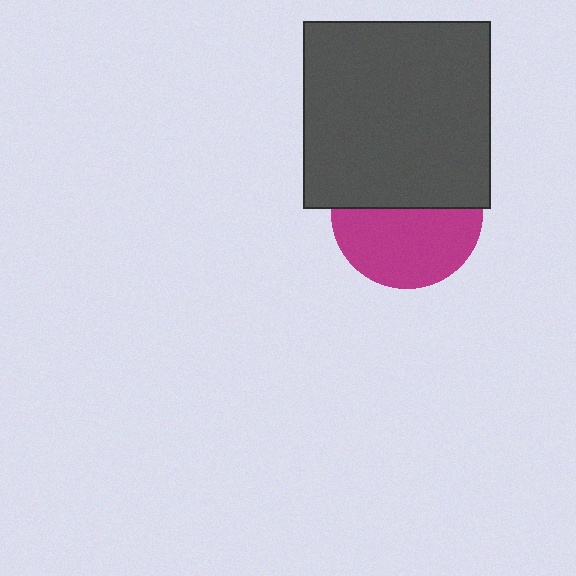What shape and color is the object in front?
The object in front is a dark gray square.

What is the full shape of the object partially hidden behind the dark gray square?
The partially hidden object is a magenta circle.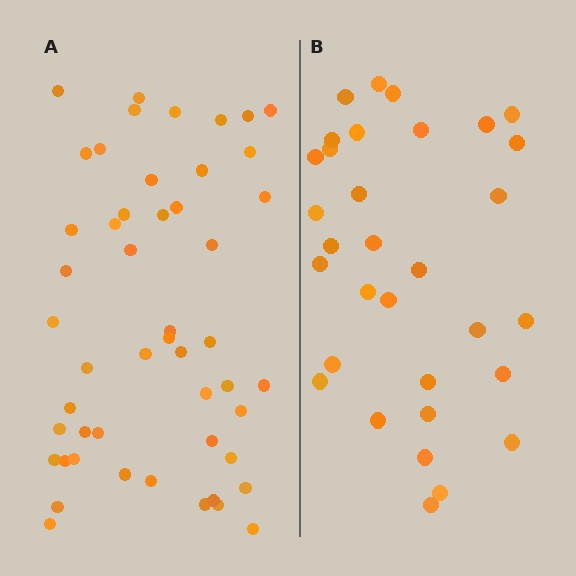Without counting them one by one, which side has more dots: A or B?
Region A (the left region) has more dots.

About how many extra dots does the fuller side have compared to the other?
Region A has approximately 20 more dots than region B.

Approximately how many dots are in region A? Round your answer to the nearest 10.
About 50 dots.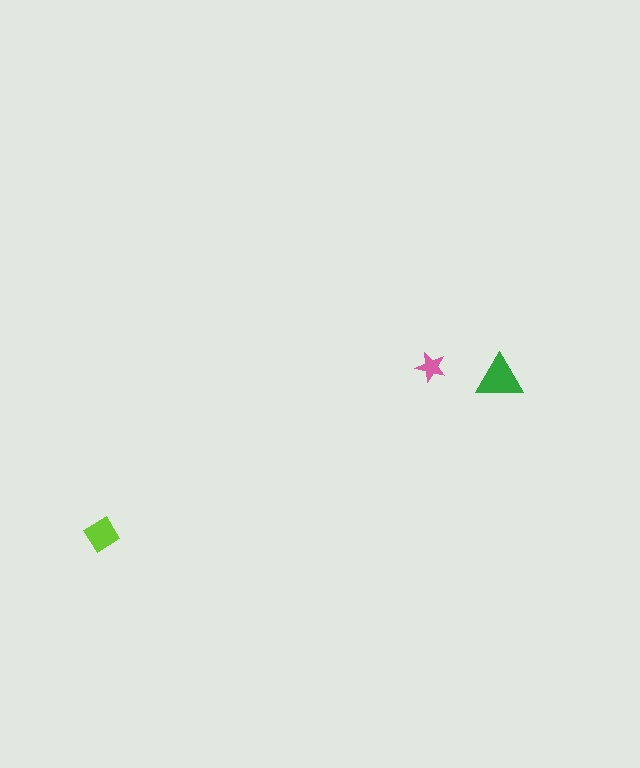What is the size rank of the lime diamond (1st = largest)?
2nd.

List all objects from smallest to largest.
The pink star, the lime diamond, the green triangle.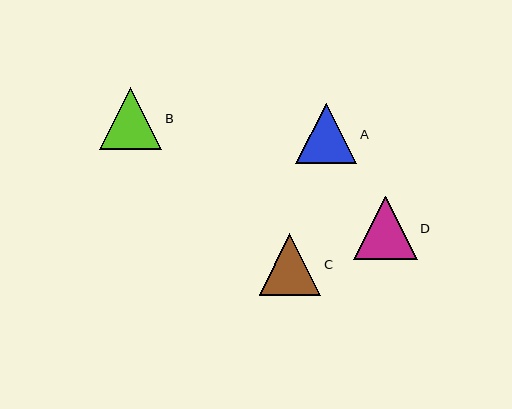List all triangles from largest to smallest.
From largest to smallest: D, B, C, A.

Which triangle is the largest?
Triangle D is the largest with a size of approximately 63 pixels.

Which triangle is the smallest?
Triangle A is the smallest with a size of approximately 61 pixels.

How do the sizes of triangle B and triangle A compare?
Triangle B and triangle A are approximately the same size.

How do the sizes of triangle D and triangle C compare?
Triangle D and triangle C are approximately the same size.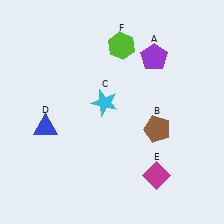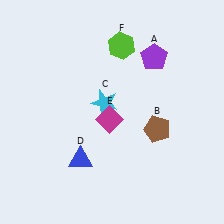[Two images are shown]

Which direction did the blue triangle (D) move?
The blue triangle (D) moved right.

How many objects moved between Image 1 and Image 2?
2 objects moved between the two images.